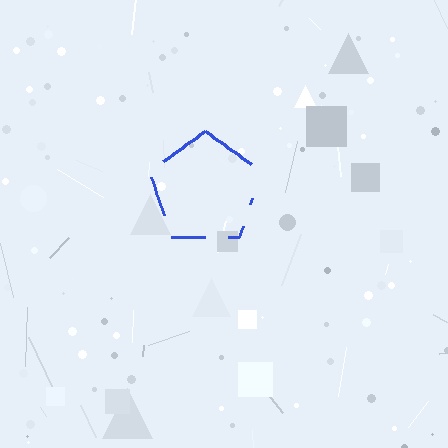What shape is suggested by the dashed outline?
The dashed outline suggests a pentagon.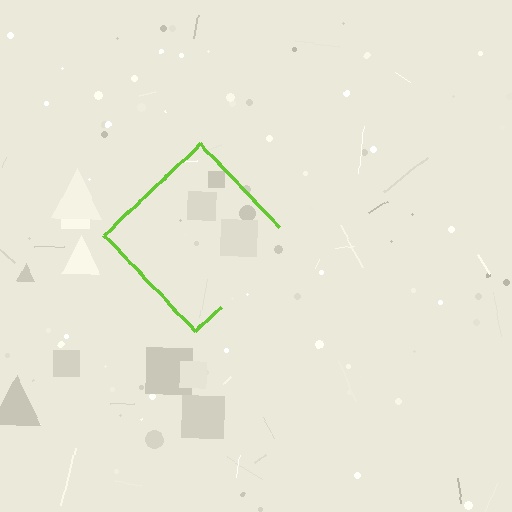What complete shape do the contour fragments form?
The contour fragments form a diamond.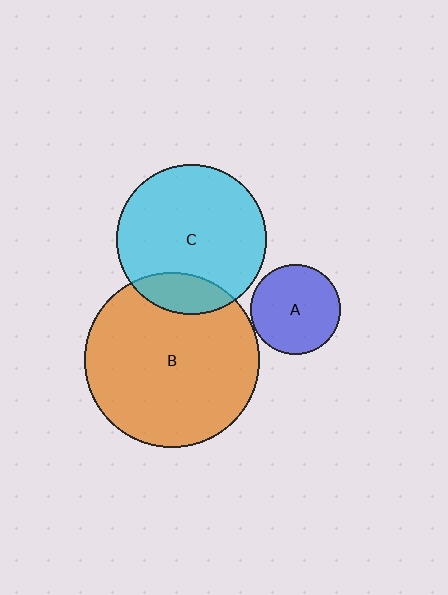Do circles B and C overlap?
Yes.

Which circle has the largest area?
Circle B (orange).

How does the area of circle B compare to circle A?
Approximately 3.8 times.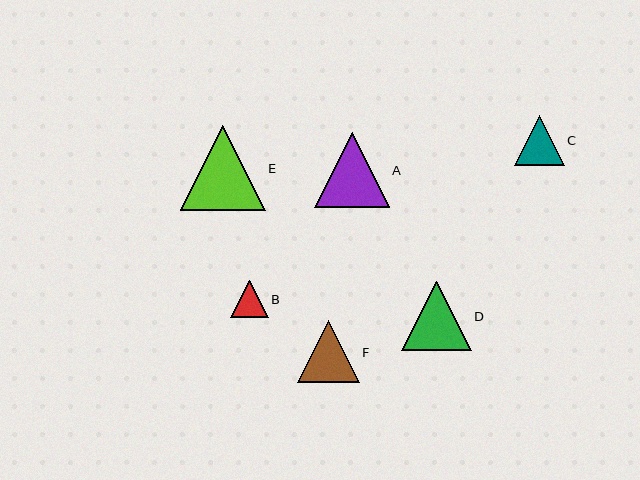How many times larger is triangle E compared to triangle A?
Triangle E is approximately 1.1 times the size of triangle A.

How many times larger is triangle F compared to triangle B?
Triangle F is approximately 1.7 times the size of triangle B.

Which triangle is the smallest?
Triangle B is the smallest with a size of approximately 37 pixels.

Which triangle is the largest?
Triangle E is the largest with a size of approximately 85 pixels.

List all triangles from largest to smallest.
From largest to smallest: E, A, D, F, C, B.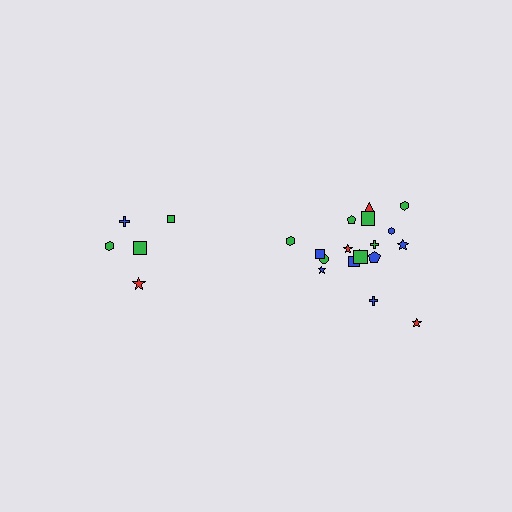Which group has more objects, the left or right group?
The right group.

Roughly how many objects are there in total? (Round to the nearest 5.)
Roughly 25 objects in total.